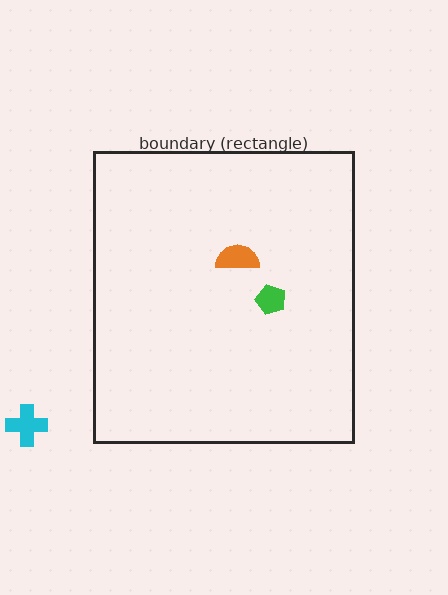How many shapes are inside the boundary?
2 inside, 1 outside.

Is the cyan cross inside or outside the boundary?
Outside.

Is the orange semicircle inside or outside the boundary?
Inside.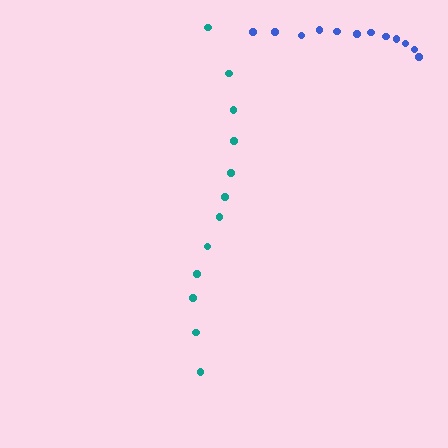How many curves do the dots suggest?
There are 2 distinct paths.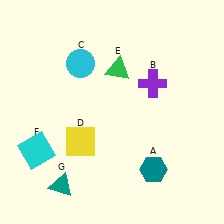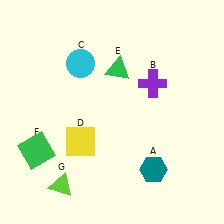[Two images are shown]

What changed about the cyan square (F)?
In Image 1, F is cyan. In Image 2, it changed to green.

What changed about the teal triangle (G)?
In Image 1, G is teal. In Image 2, it changed to lime.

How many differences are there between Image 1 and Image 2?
There are 2 differences between the two images.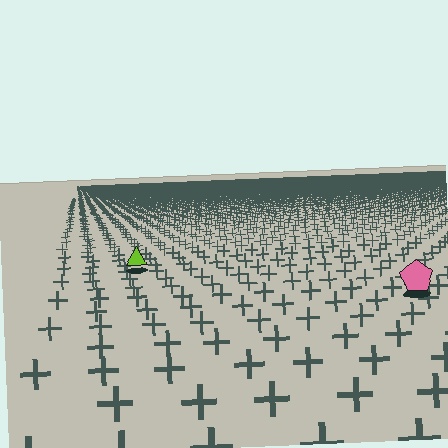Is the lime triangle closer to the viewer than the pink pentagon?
No. The pink pentagon is closer — you can tell from the texture gradient: the ground texture is coarser near it.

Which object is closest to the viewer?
The pink pentagon is closest. The texture marks near it are larger and more spread out.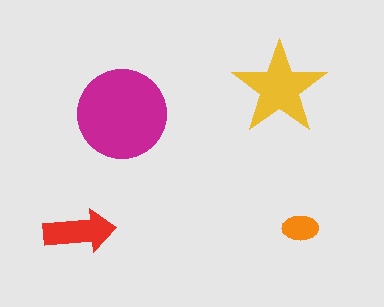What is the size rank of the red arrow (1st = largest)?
3rd.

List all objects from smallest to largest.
The orange ellipse, the red arrow, the yellow star, the magenta circle.